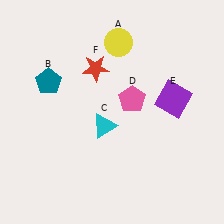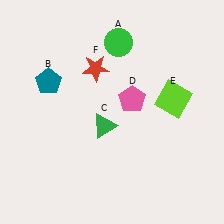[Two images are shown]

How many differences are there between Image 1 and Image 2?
There are 3 differences between the two images.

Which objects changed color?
A changed from yellow to green. C changed from cyan to green. E changed from purple to lime.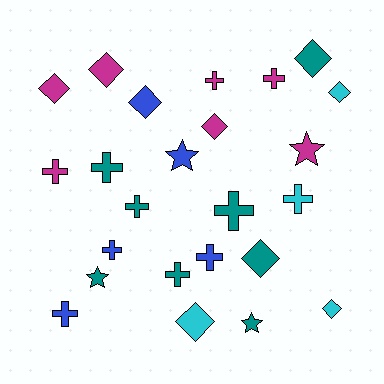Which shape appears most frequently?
Cross, with 11 objects.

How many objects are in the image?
There are 24 objects.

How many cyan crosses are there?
There is 1 cyan cross.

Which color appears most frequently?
Teal, with 8 objects.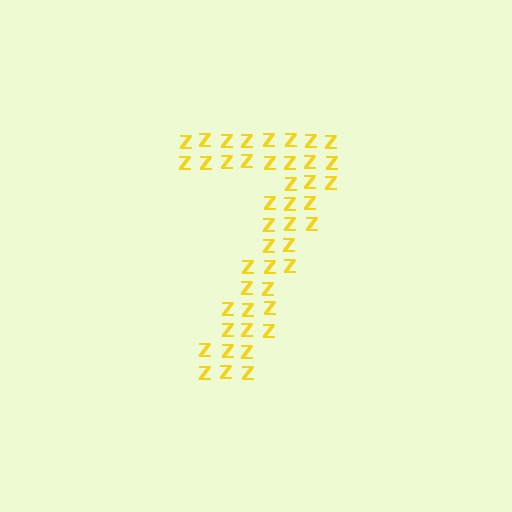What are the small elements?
The small elements are letter Z's.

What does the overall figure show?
The overall figure shows the digit 7.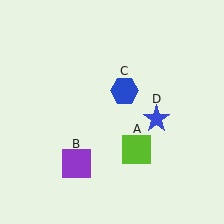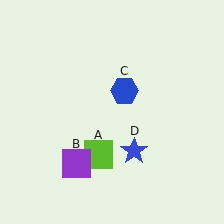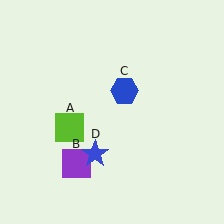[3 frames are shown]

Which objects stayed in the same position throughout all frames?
Purple square (object B) and blue hexagon (object C) remained stationary.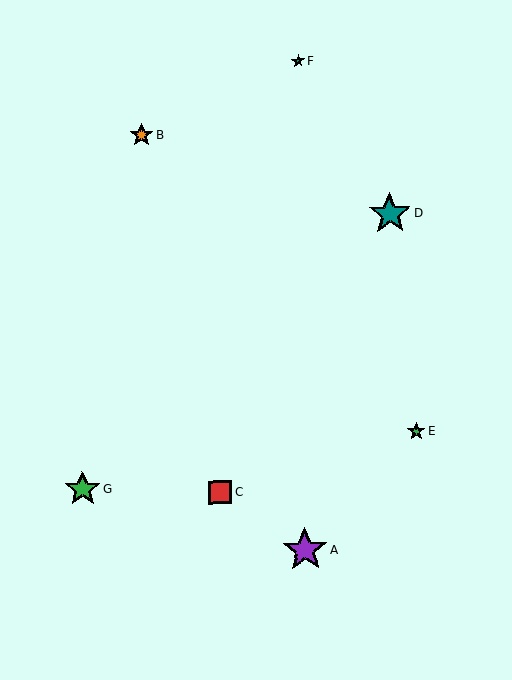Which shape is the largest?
The purple star (labeled A) is the largest.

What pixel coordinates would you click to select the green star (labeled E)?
Click at (416, 431) to select the green star E.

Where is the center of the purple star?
The center of the purple star is at (305, 550).